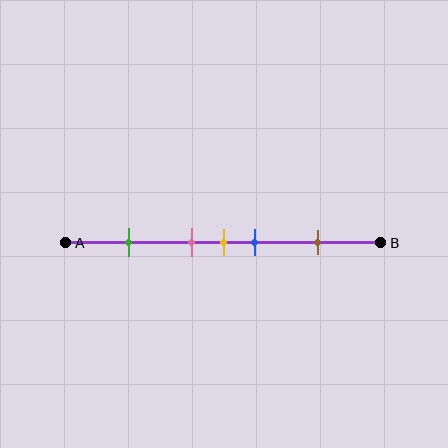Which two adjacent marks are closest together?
The pink and yellow marks are the closest adjacent pair.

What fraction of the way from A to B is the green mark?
The green mark is approximately 20% (0.2) of the way from A to B.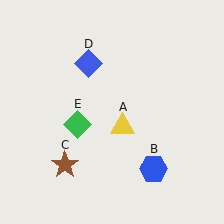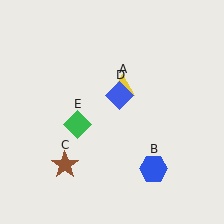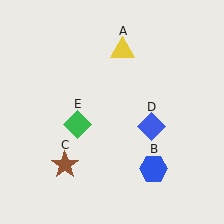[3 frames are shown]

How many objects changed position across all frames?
2 objects changed position: yellow triangle (object A), blue diamond (object D).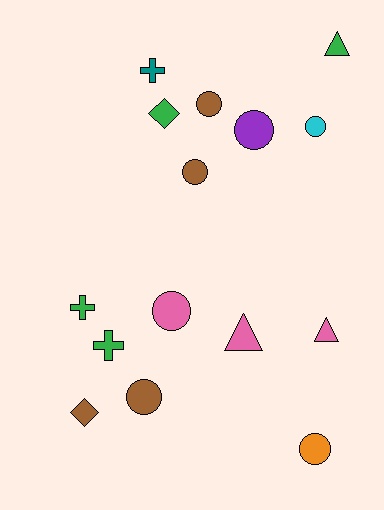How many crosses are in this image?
There are 3 crosses.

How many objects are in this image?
There are 15 objects.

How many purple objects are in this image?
There is 1 purple object.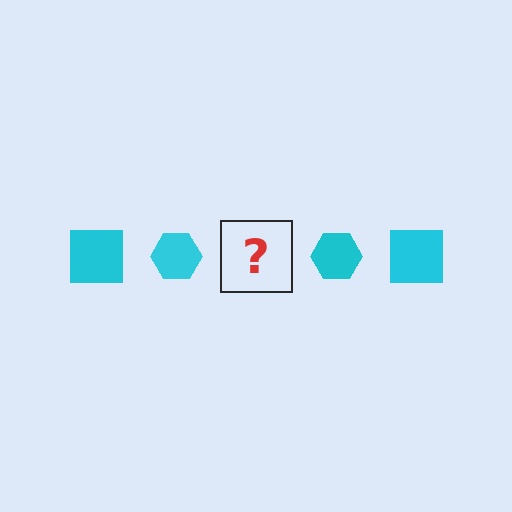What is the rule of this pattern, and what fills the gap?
The rule is that the pattern cycles through square, hexagon shapes in cyan. The gap should be filled with a cyan square.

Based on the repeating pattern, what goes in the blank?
The blank should be a cyan square.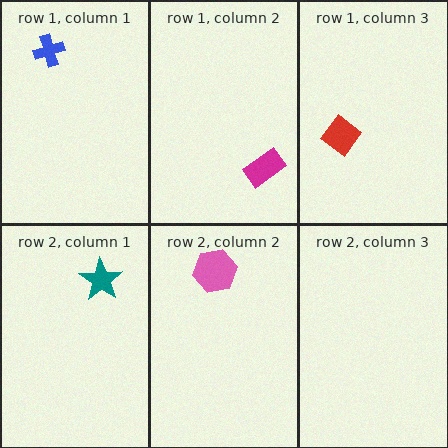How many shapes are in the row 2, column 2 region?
1.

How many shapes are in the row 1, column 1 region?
1.